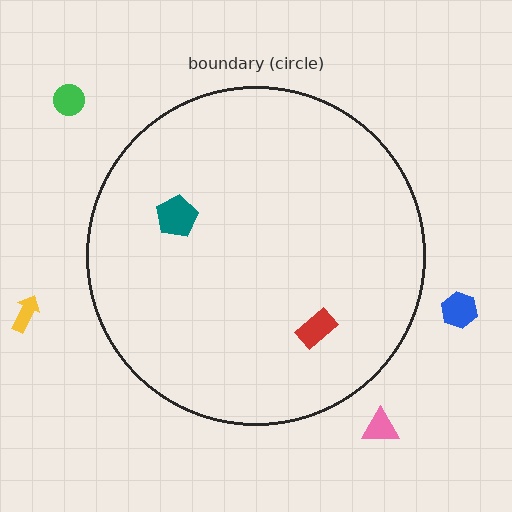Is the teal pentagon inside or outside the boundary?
Inside.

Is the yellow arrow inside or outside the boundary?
Outside.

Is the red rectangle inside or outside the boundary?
Inside.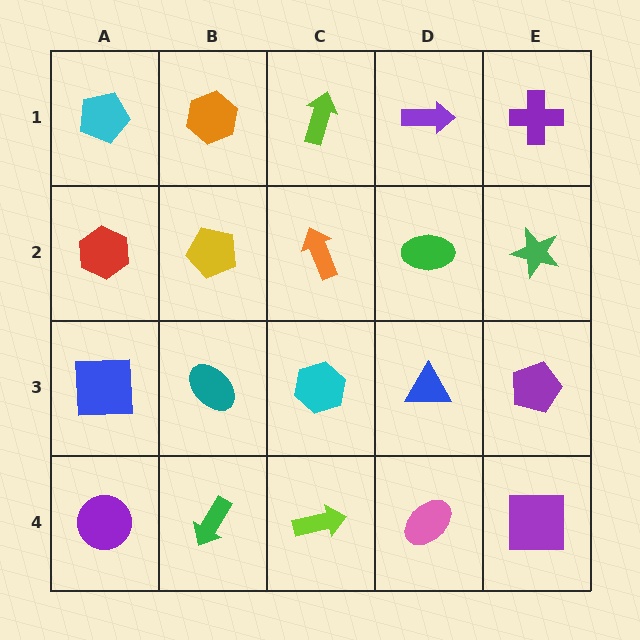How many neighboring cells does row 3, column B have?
4.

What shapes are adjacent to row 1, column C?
An orange arrow (row 2, column C), an orange hexagon (row 1, column B), a purple arrow (row 1, column D).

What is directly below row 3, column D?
A pink ellipse.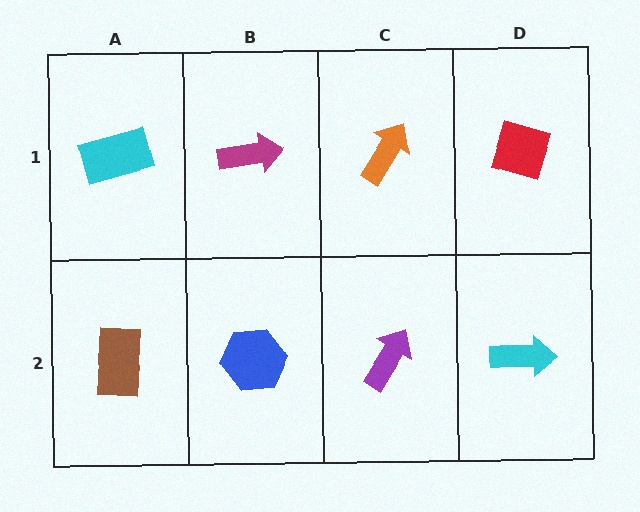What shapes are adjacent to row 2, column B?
A magenta arrow (row 1, column B), a brown rectangle (row 2, column A), a purple arrow (row 2, column C).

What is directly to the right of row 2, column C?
A cyan arrow.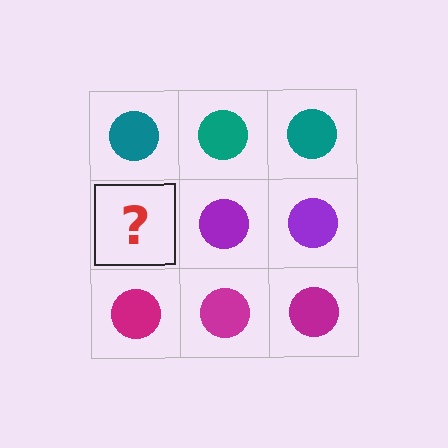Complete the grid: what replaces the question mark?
The question mark should be replaced with a purple circle.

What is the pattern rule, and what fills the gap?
The rule is that each row has a consistent color. The gap should be filled with a purple circle.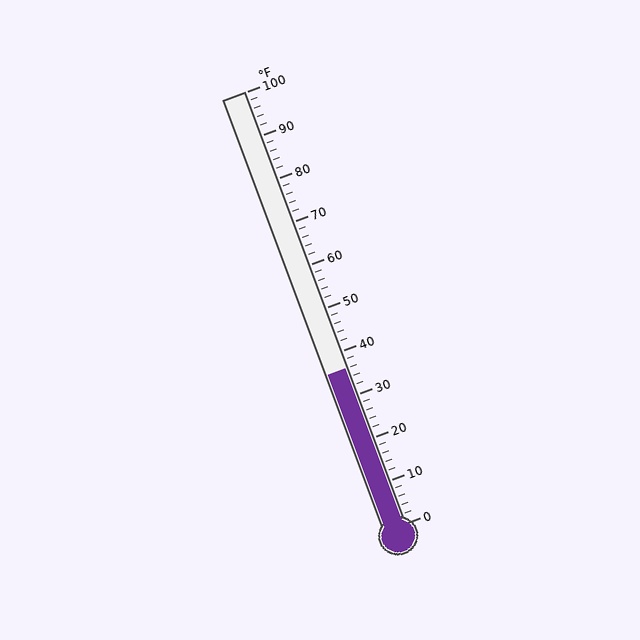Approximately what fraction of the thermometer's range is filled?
The thermometer is filled to approximately 35% of its range.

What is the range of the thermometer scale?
The thermometer scale ranges from 0°F to 100°F.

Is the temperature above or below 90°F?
The temperature is below 90°F.